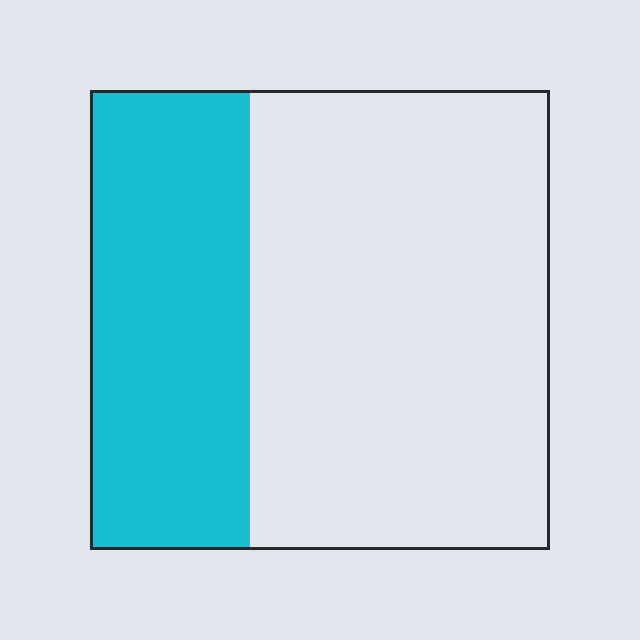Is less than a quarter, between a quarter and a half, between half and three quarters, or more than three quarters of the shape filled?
Between a quarter and a half.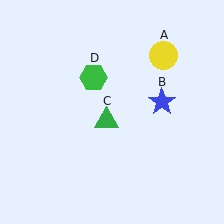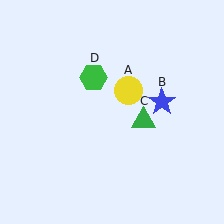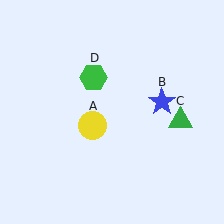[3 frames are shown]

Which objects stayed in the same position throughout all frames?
Blue star (object B) and green hexagon (object D) remained stationary.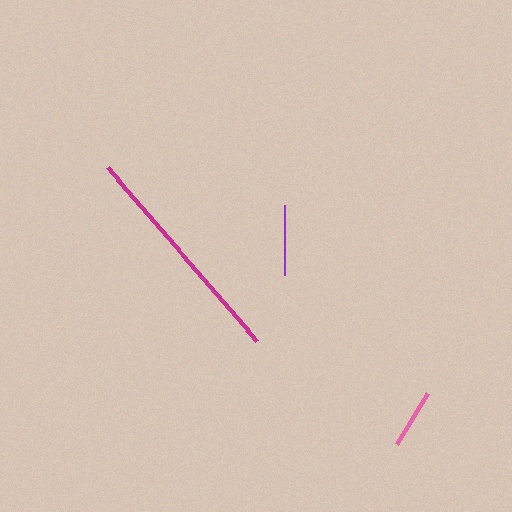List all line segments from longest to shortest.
From longest to shortest: magenta, purple, pink.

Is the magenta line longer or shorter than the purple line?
The magenta line is longer than the purple line.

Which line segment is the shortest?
The pink line is the shortest at approximately 60 pixels.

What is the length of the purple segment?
The purple segment is approximately 70 pixels long.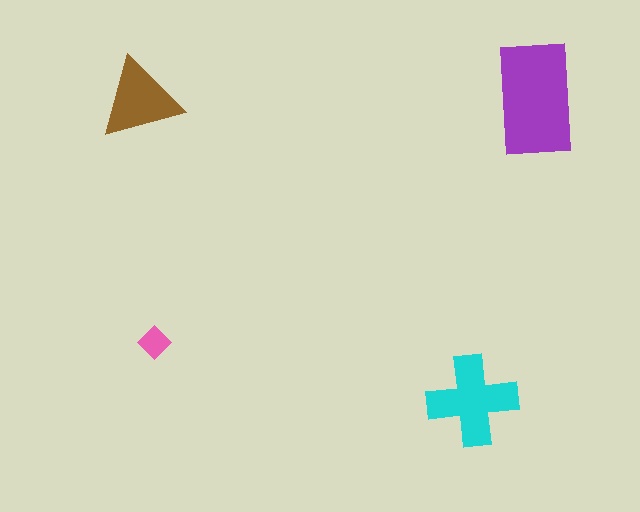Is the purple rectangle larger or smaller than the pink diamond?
Larger.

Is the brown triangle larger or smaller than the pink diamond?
Larger.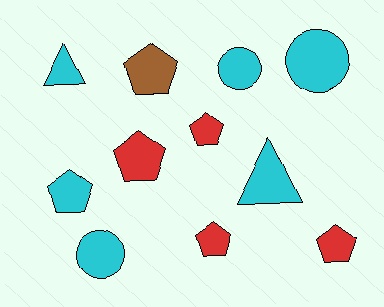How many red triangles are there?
There are no red triangles.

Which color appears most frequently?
Cyan, with 6 objects.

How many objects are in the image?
There are 11 objects.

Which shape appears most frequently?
Pentagon, with 6 objects.